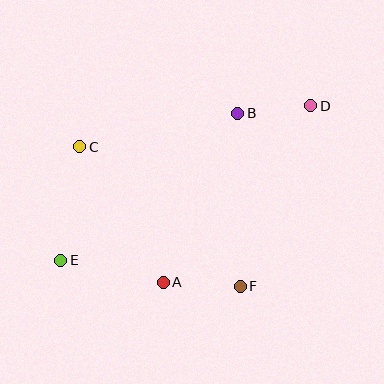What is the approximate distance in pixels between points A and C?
The distance between A and C is approximately 159 pixels.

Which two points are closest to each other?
Points B and D are closest to each other.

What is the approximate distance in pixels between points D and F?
The distance between D and F is approximately 194 pixels.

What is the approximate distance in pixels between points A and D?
The distance between A and D is approximately 230 pixels.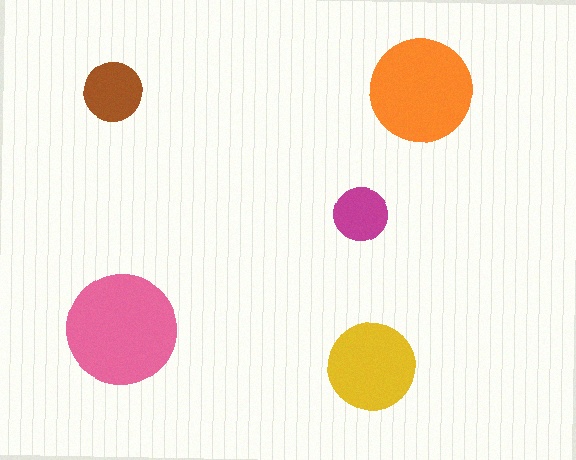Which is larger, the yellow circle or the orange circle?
The orange one.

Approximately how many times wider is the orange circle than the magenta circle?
About 2 times wider.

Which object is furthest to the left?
The brown circle is leftmost.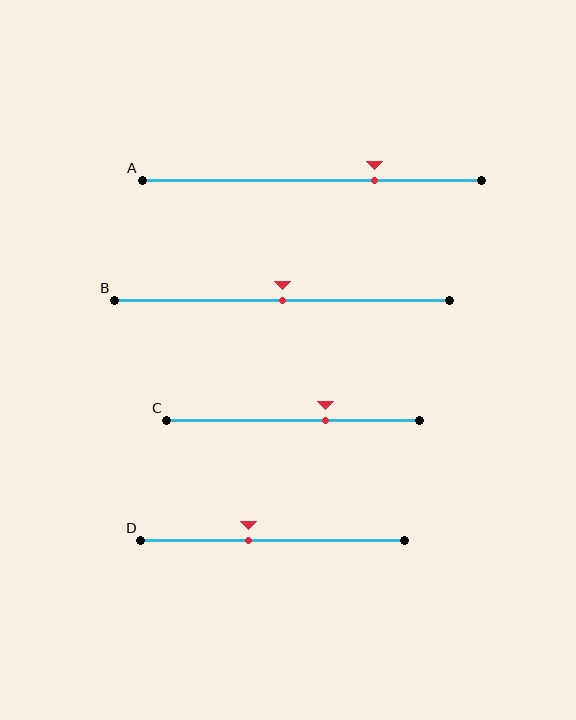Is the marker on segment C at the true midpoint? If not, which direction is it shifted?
No, the marker on segment C is shifted to the right by about 13% of the segment length.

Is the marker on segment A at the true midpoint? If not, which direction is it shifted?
No, the marker on segment A is shifted to the right by about 18% of the segment length.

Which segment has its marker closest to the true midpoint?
Segment B has its marker closest to the true midpoint.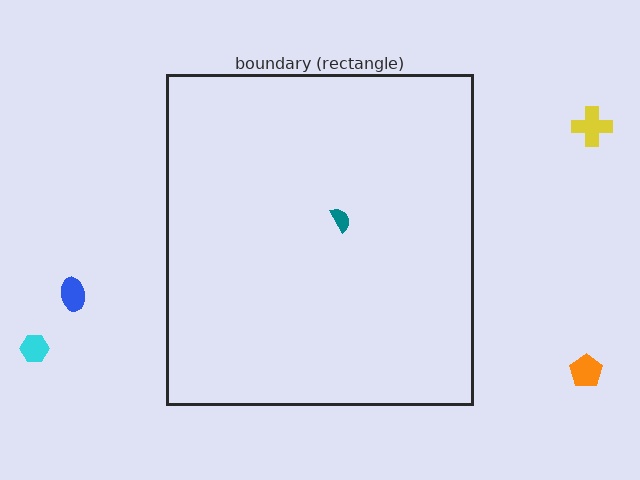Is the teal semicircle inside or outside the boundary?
Inside.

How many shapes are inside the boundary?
1 inside, 4 outside.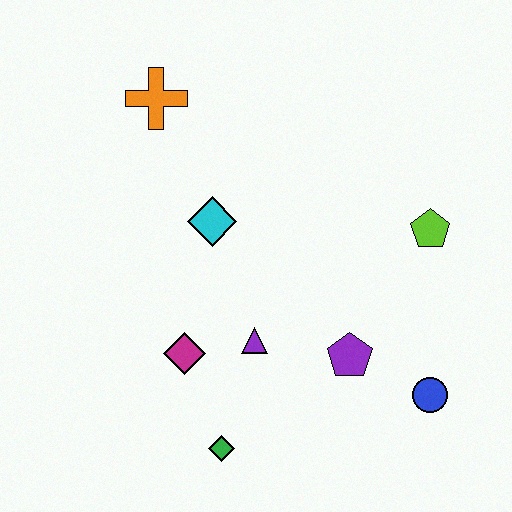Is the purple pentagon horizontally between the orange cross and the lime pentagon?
Yes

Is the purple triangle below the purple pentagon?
No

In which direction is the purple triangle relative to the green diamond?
The purple triangle is above the green diamond.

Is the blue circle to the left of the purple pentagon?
No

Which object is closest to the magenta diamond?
The purple triangle is closest to the magenta diamond.